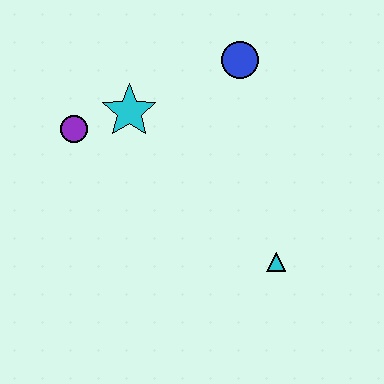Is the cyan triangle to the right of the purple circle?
Yes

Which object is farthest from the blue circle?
The cyan triangle is farthest from the blue circle.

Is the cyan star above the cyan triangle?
Yes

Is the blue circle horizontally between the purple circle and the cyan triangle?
Yes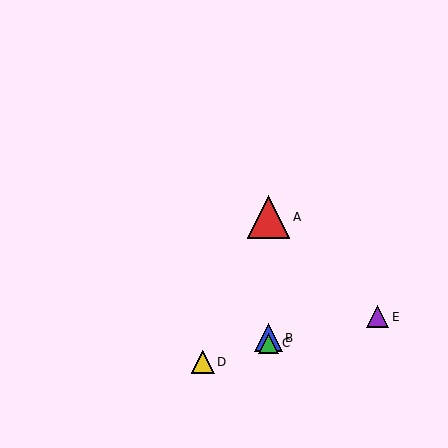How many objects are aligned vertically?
3 objects (A, B, C) are aligned vertically.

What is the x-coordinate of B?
Object B is at x≈268.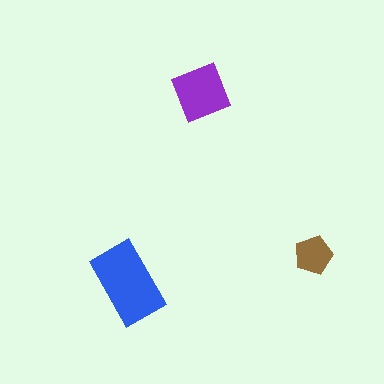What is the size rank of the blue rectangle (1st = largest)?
1st.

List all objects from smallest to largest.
The brown pentagon, the purple diamond, the blue rectangle.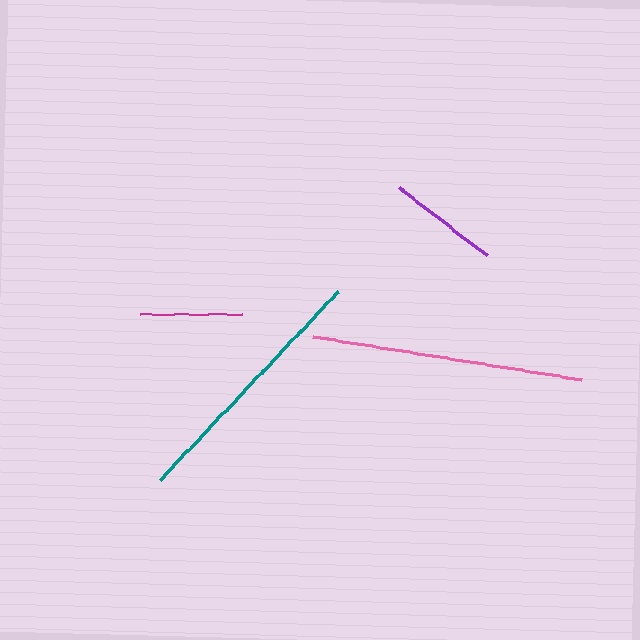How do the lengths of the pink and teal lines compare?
The pink and teal lines are approximately the same length.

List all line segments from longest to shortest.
From longest to shortest: pink, teal, purple, magenta.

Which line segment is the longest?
The pink line is the longest at approximately 272 pixels.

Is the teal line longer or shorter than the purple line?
The teal line is longer than the purple line.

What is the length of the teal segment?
The teal segment is approximately 259 pixels long.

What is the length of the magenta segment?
The magenta segment is approximately 102 pixels long.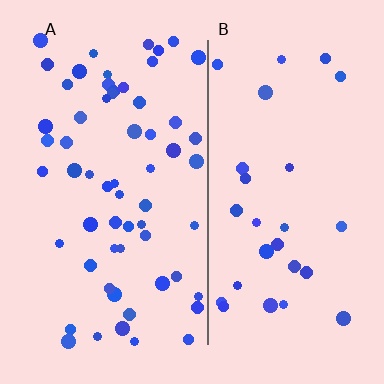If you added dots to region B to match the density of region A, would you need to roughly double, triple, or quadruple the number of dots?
Approximately double.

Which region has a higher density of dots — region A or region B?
A (the left).